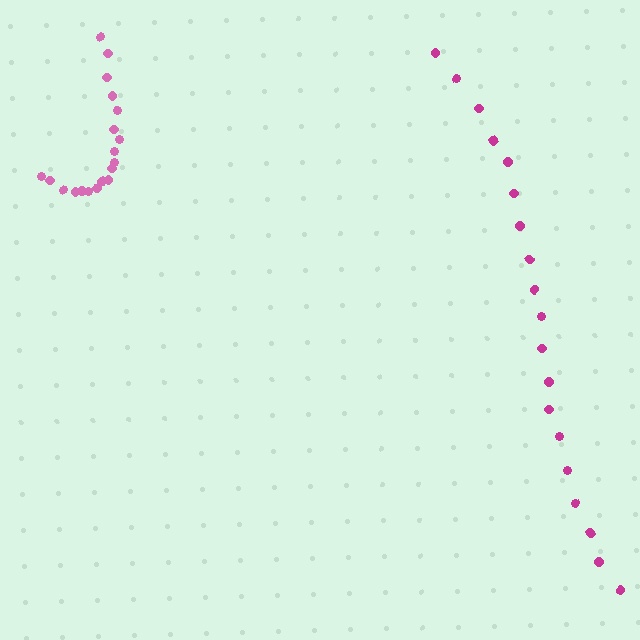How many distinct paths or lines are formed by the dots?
There are 2 distinct paths.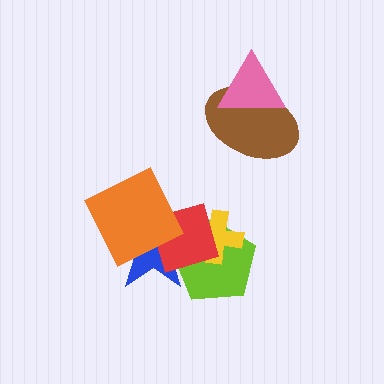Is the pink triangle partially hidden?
No, no other shape covers it.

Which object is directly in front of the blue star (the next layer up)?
The red square is directly in front of the blue star.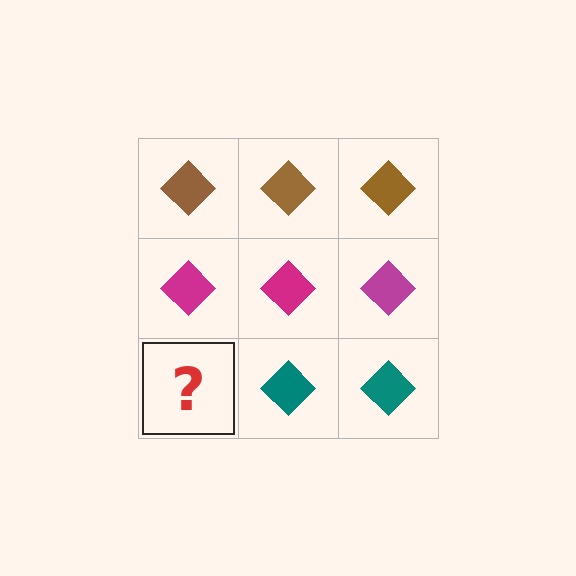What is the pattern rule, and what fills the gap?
The rule is that each row has a consistent color. The gap should be filled with a teal diamond.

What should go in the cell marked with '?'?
The missing cell should contain a teal diamond.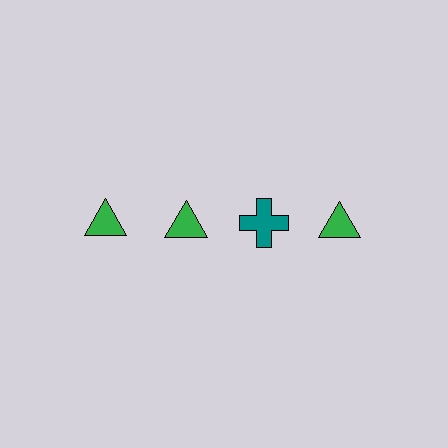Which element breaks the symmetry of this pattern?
The teal cross in the top row, center column breaks the symmetry. All other shapes are green triangles.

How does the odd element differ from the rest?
It differs in both color (teal instead of green) and shape (cross instead of triangle).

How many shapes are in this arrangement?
There are 4 shapes arranged in a grid pattern.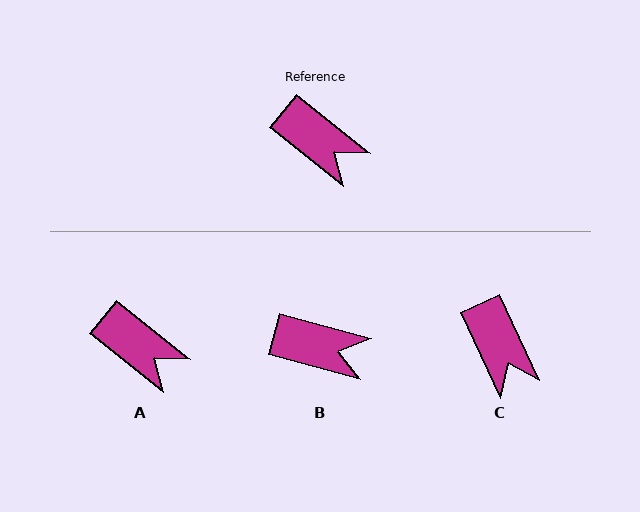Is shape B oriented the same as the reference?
No, it is off by about 23 degrees.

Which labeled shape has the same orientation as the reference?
A.